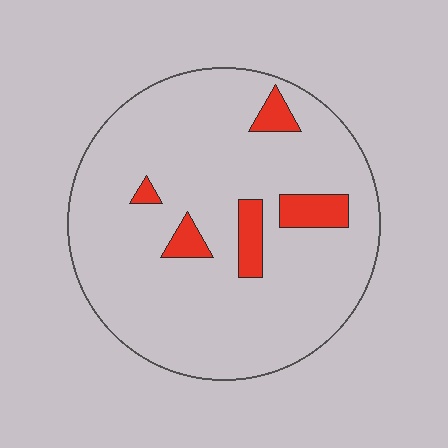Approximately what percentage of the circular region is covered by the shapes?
Approximately 10%.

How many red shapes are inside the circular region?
5.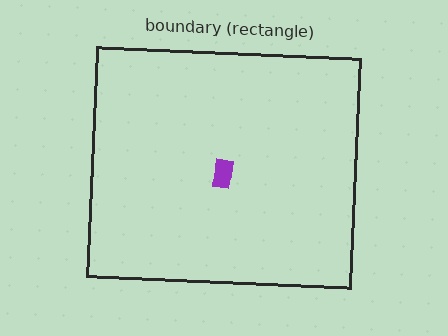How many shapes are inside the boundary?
1 inside, 0 outside.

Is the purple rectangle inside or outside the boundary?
Inside.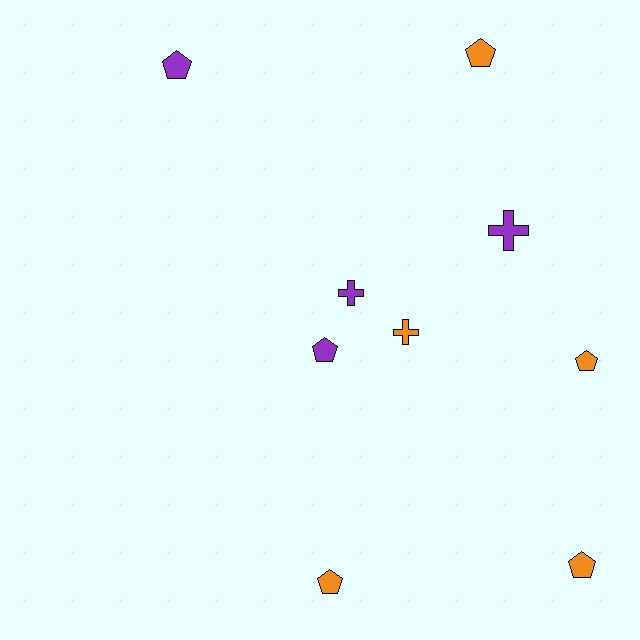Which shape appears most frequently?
Pentagon, with 6 objects.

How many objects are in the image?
There are 9 objects.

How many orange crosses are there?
There is 1 orange cross.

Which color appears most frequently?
Orange, with 5 objects.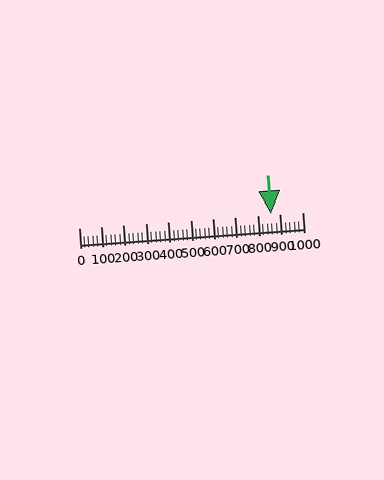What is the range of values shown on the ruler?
The ruler shows values from 0 to 1000.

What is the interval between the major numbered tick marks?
The major tick marks are spaced 100 units apart.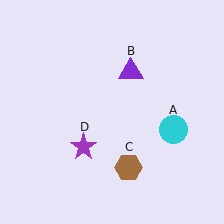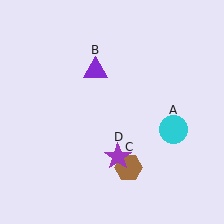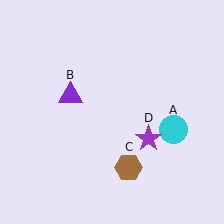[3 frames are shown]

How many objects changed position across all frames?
2 objects changed position: purple triangle (object B), purple star (object D).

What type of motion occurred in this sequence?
The purple triangle (object B), purple star (object D) rotated counterclockwise around the center of the scene.